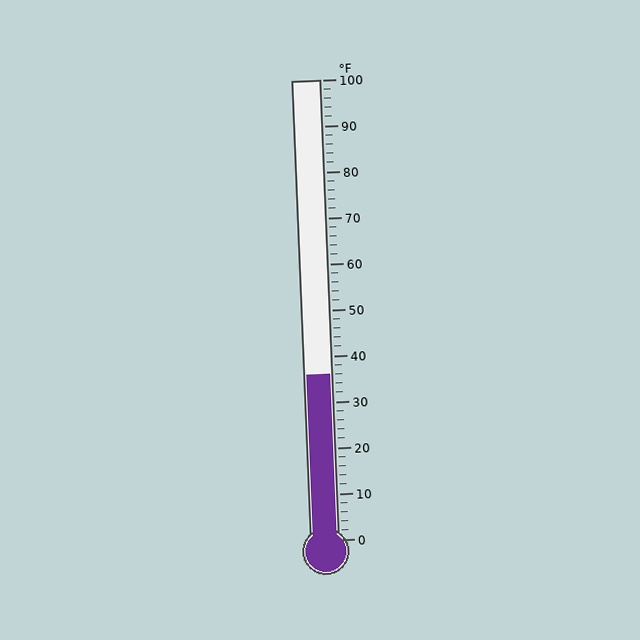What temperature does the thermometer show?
The thermometer shows approximately 36°F.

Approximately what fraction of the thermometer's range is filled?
The thermometer is filled to approximately 35% of its range.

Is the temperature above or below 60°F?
The temperature is below 60°F.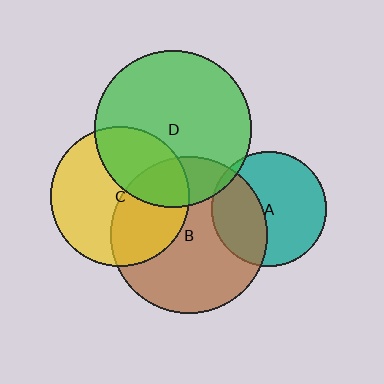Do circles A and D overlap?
Yes.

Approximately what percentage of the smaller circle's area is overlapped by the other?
Approximately 5%.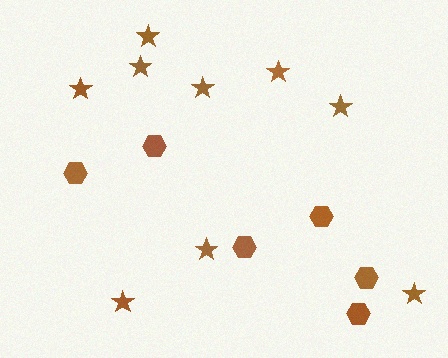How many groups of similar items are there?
There are 2 groups: one group of stars (9) and one group of hexagons (6).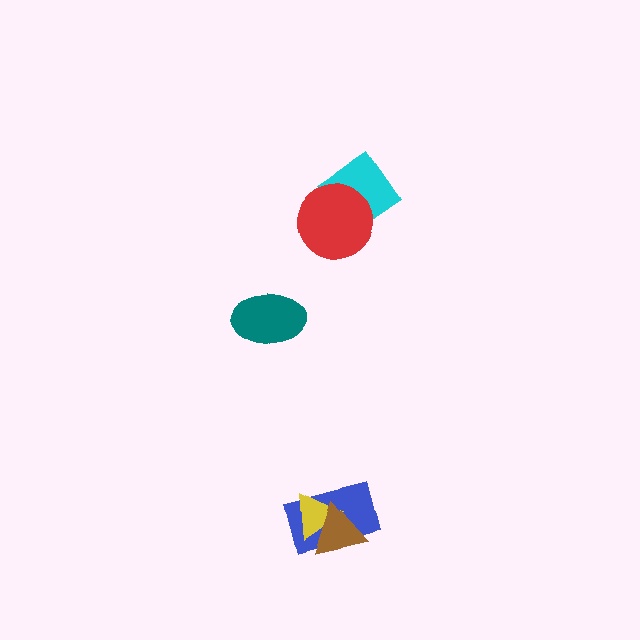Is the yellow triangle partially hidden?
Yes, it is partially covered by another shape.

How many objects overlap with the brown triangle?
2 objects overlap with the brown triangle.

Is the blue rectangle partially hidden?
Yes, it is partially covered by another shape.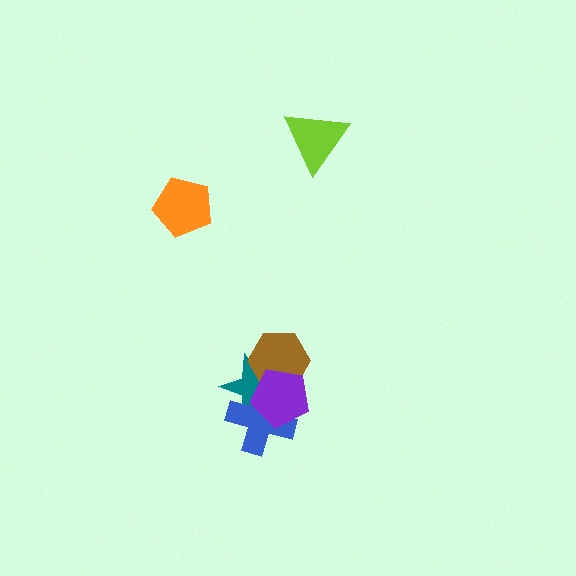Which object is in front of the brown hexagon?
The purple pentagon is in front of the brown hexagon.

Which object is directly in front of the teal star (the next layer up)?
The brown hexagon is directly in front of the teal star.